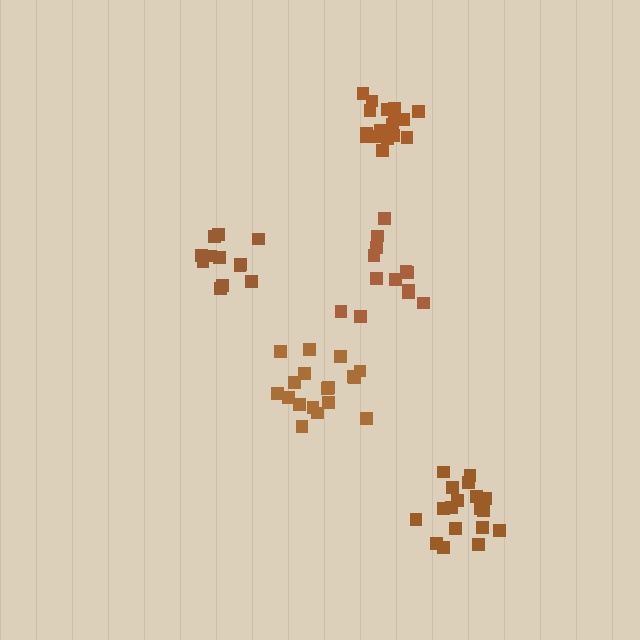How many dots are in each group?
Group 1: 13 dots, Group 2: 12 dots, Group 3: 18 dots, Group 4: 18 dots, Group 5: 18 dots (79 total).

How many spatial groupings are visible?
There are 5 spatial groupings.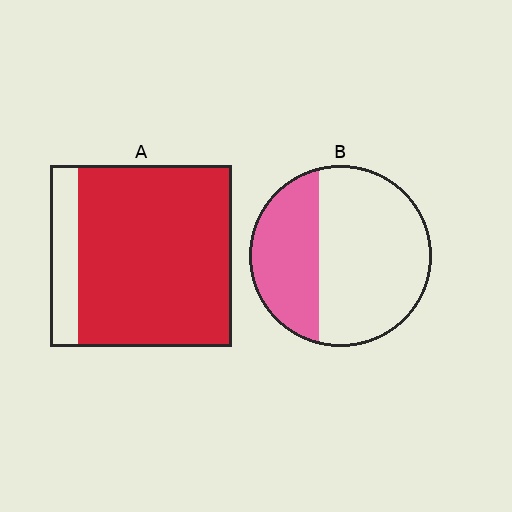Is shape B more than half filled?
No.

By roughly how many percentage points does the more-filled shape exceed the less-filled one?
By roughly 50 percentage points (A over B).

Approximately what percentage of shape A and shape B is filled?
A is approximately 85% and B is approximately 35%.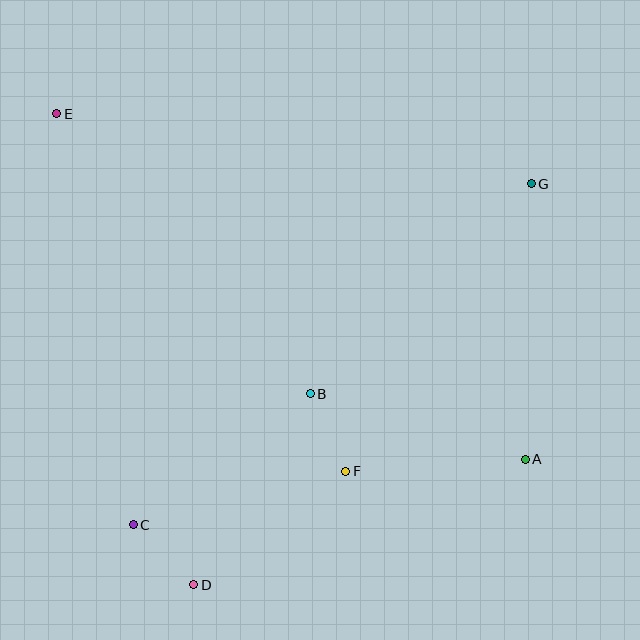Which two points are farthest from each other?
Points A and E are farthest from each other.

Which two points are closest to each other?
Points B and F are closest to each other.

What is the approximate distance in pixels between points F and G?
The distance between F and G is approximately 342 pixels.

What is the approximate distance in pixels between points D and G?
The distance between D and G is approximately 524 pixels.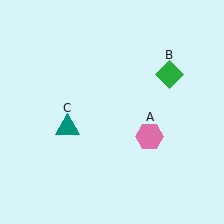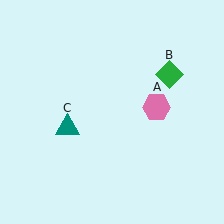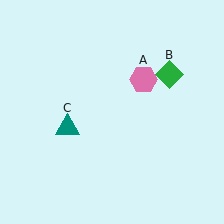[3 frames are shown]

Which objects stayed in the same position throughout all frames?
Green diamond (object B) and teal triangle (object C) remained stationary.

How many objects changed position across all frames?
1 object changed position: pink hexagon (object A).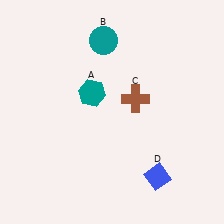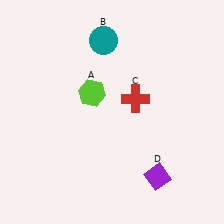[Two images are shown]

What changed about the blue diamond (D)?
In Image 1, D is blue. In Image 2, it changed to purple.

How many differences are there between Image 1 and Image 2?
There are 3 differences between the two images.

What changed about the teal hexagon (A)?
In Image 1, A is teal. In Image 2, it changed to lime.